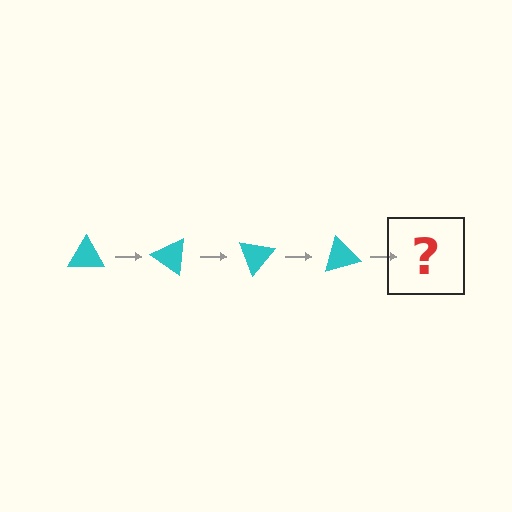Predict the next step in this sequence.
The next step is a cyan triangle rotated 140 degrees.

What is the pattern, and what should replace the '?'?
The pattern is that the triangle rotates 35 degrees each step. The '?' should be a cyan triangle rotated 140 degrees.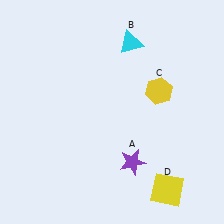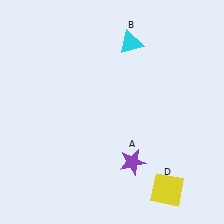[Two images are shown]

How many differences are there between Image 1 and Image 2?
There is 1 difference between the two images.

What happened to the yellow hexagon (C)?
The yellow hexagon (C) was removed in Image 2. It was in the top-right area of Image 1.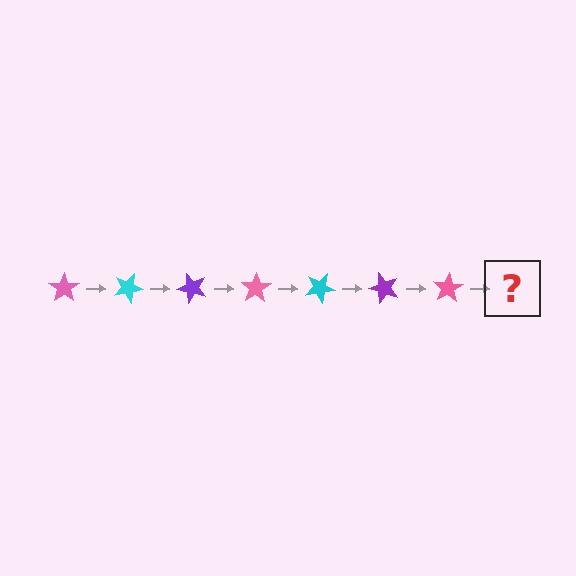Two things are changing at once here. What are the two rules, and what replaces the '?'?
The two rules are that it rotates 25 degrees each step and the color cycles through pink, cyan, and purple. The '?' should be a cyan star, rotated 175 degrees from the start.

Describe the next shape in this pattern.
It should be a cyan star, rotated 175 degrees from the start.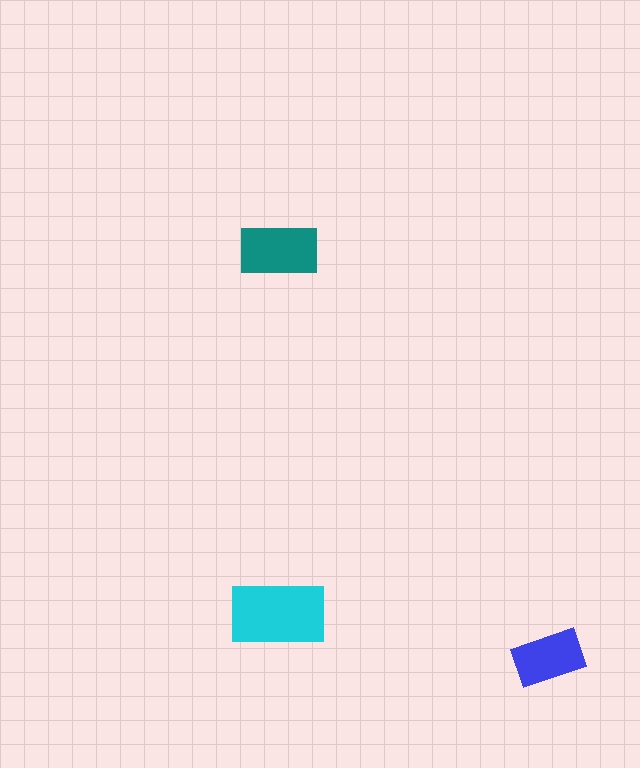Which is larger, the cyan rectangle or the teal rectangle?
The cyan one.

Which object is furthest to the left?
The cyan rectangle is leftmost.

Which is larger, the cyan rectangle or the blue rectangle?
The cyan one.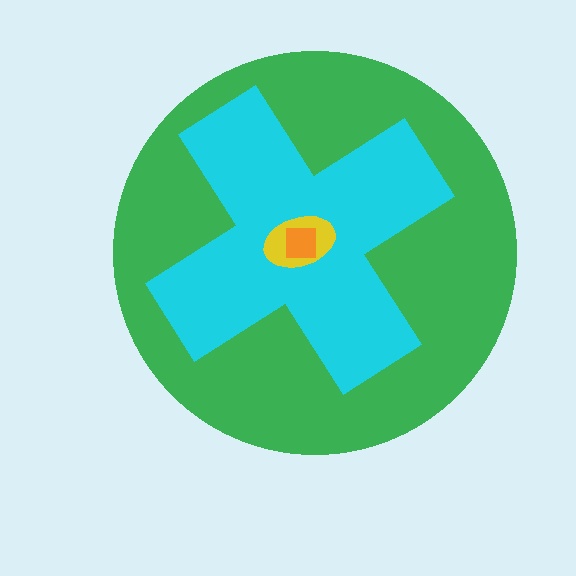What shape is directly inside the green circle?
The cyan cross.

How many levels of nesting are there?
4.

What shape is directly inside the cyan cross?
The yellow ellipse.